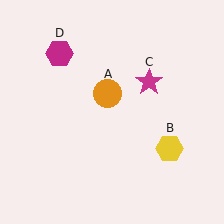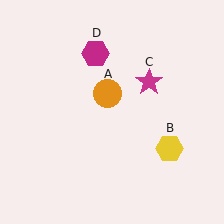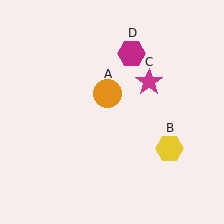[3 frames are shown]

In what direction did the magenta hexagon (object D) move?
The magenta hexagon (object D) moved right.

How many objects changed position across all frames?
1 object changed position: magenta hexagon (object D).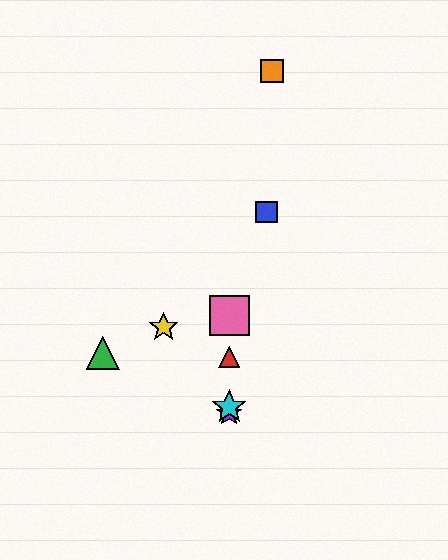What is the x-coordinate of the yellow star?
The yellow star is at x≈164.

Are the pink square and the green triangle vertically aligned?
No, the pink square is at x≈229 and the green triangle is at x≈103.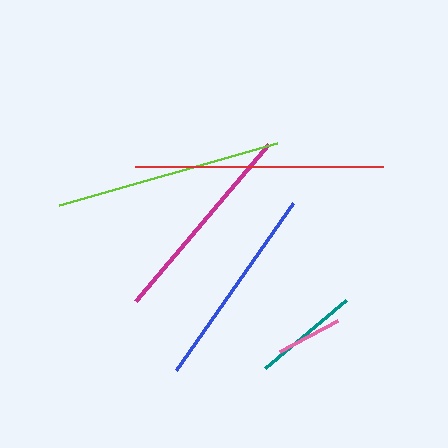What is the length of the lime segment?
The lime segment is approximately 227 pixels long.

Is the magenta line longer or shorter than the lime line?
The lime line is longer than the magenta line.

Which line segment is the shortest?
The pink line is the shortest at approximately 65 pixels.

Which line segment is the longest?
The red line is the longest at approximately 249 pixels.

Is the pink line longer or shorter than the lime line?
The lime line is longer than the pink line.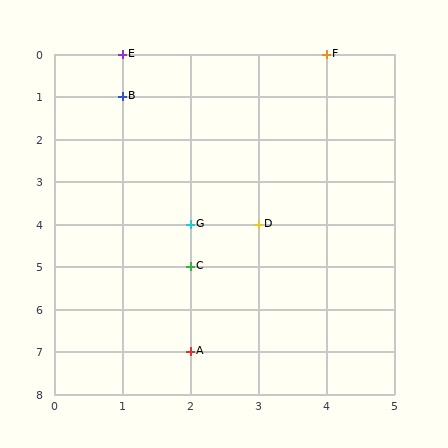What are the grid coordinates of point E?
Point E is at grid coordinates (1, 0).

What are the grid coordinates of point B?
Point B is at grid coordinates (1, 1).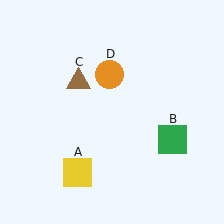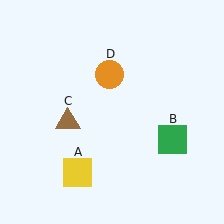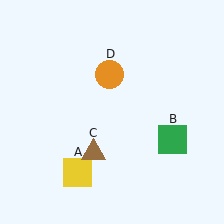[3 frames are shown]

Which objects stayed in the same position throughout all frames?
Yellow square (object A) and green square (object B) and orange circle (object D) remained stationary.